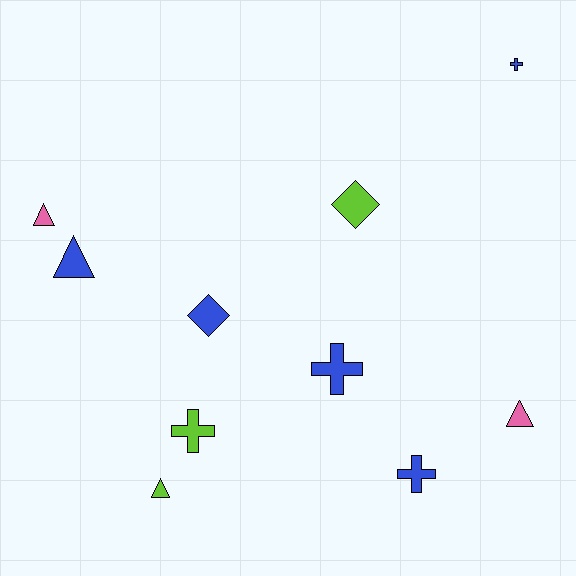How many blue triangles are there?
There is 1 blue triangle.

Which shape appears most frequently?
Triangle, with 4 objects.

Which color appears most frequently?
Blue, with 5 objects.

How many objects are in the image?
There are 10 objects.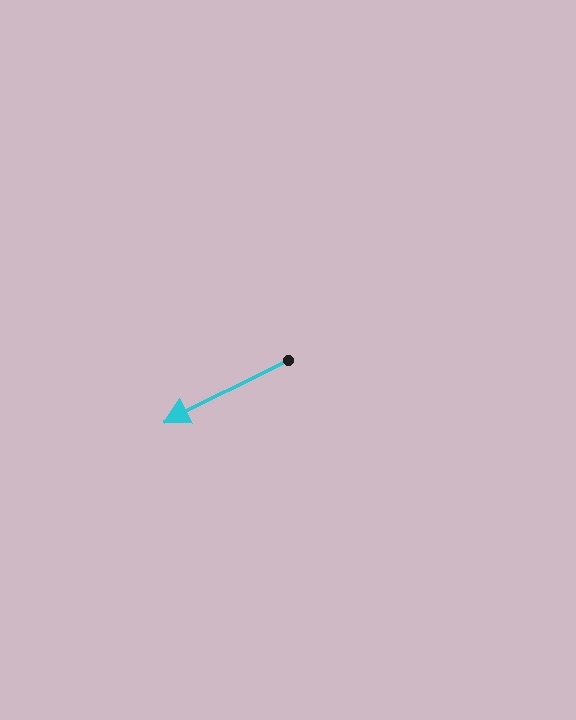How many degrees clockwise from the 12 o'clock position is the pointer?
Approximately 243 degrees.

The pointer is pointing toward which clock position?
Roughly 8 o'clock.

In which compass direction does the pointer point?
Southwest.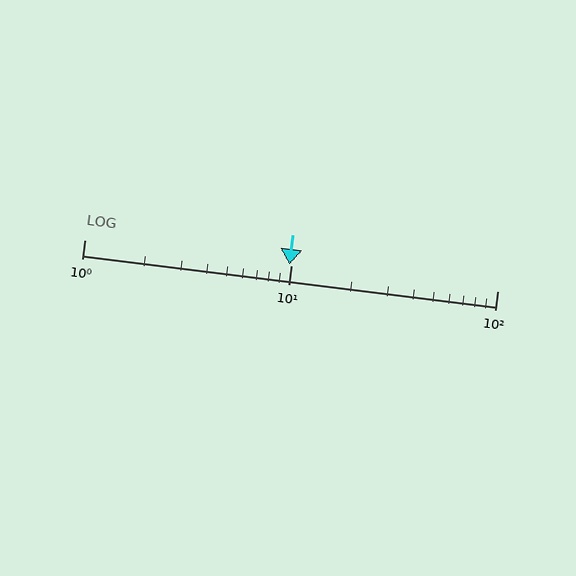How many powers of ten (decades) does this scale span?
The scale spans 2 decades, from 1 to 100.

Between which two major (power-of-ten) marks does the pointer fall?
The pointer is between 1 and 10.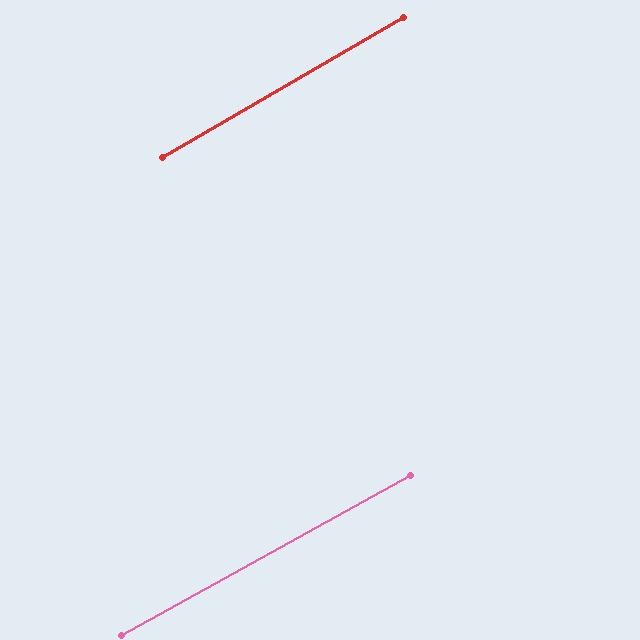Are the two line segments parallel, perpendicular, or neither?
Parallel — their directions differ by only 1.1°.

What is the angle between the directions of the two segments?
Approximately 1 degree.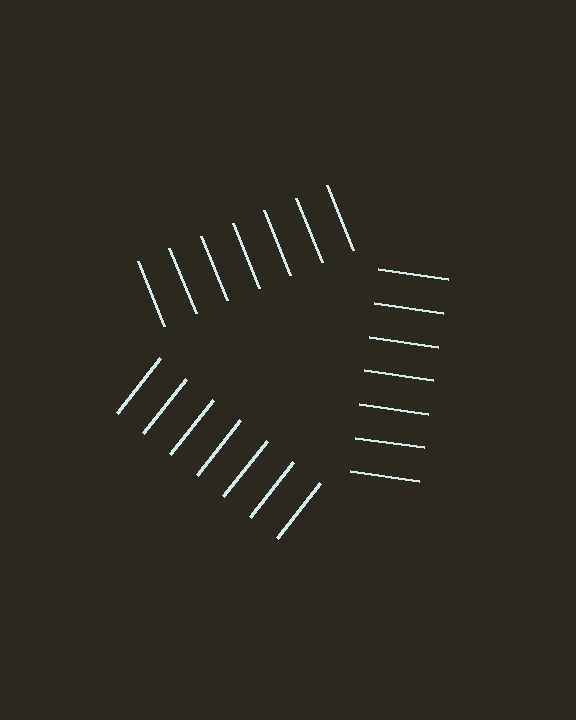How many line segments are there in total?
21 — 7 along each of the 3 edges.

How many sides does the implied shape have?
3 sides — the line-ends trace a triangle.